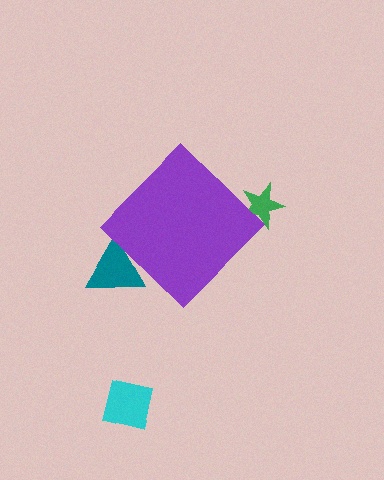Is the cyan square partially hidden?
No, the cyan square is fully visible.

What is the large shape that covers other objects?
A purple diamond.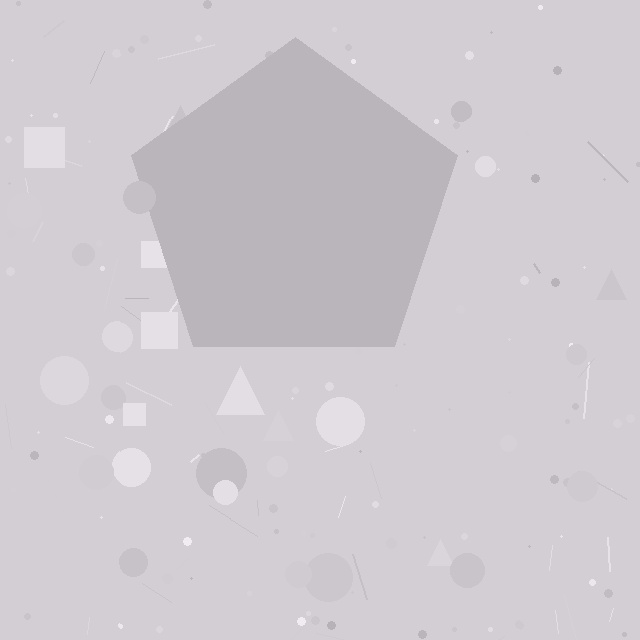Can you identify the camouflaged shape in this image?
The camouflaged shape is a pentagon.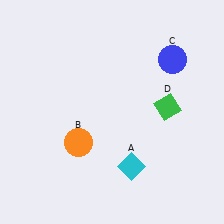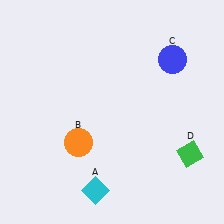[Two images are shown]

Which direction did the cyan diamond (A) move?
The cyan diamond (A) moved left.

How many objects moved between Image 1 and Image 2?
2 objects moved between the two images.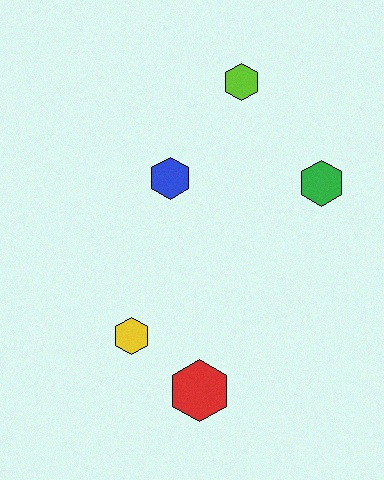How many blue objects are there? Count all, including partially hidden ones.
There is 1 blue object.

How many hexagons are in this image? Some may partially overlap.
There are 5 hexagons.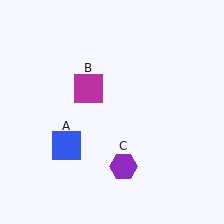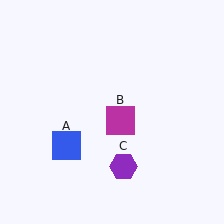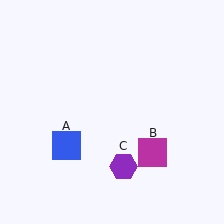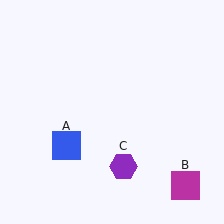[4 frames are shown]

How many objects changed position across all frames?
1 object changed position: magenta square (object B).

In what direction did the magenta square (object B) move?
The magenta square (object B) moved down and to the right.